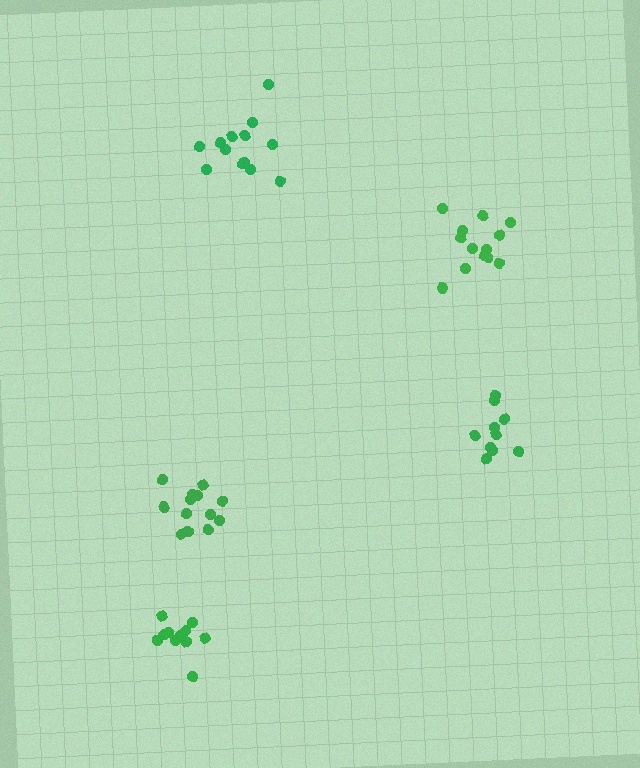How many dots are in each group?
Group 1: 13 dots, Group 2: 11 dots, Group 3: 13 dots, Group 4: 10 dots, Group 5: 13 dots (60 total).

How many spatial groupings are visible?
There are 5 spatial groupings.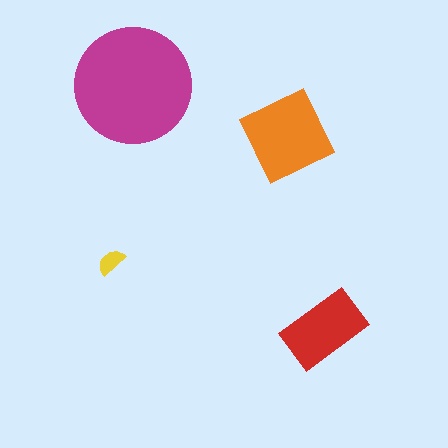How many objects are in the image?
There are 4 objects in the image.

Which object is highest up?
The magenta circle is topmost.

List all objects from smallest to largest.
The yellow semicircle, the red rectangle, the orange diamond, the magenta circle.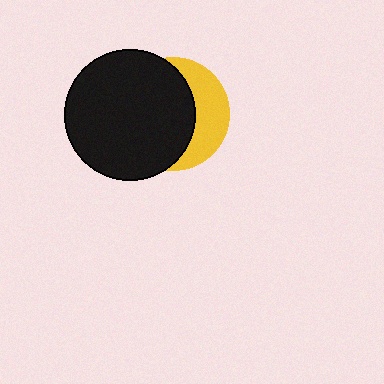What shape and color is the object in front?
The object in front is a black circle.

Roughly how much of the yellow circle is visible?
A small part of it is visible (roughly 35%).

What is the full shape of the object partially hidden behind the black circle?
The partially hidden object is a yellow circle.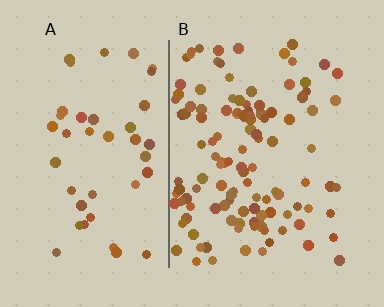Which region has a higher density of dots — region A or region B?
B (the right).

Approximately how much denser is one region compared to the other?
Approximately 2.6× — region B over region A.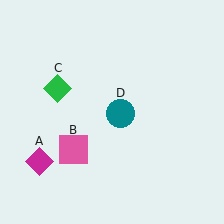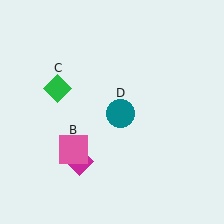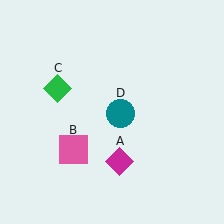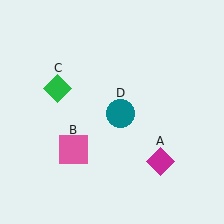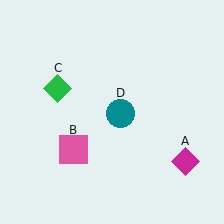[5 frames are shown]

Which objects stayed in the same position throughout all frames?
Pink square (object B) and green diamond (object C) and teal circle (object D) remained stationary.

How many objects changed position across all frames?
1 object changed position: magenta diamond (object A).